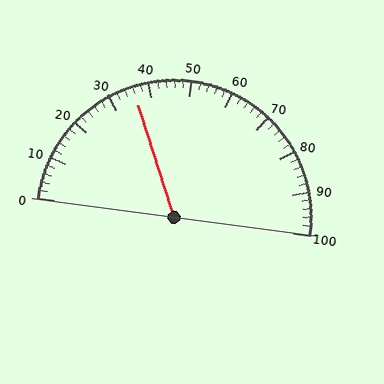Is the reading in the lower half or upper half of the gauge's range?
The reading is in the lower half of the range (0 to 100).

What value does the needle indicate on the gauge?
The needle indicates approximately 36.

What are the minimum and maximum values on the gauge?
The gauge ranges from 0 to 100.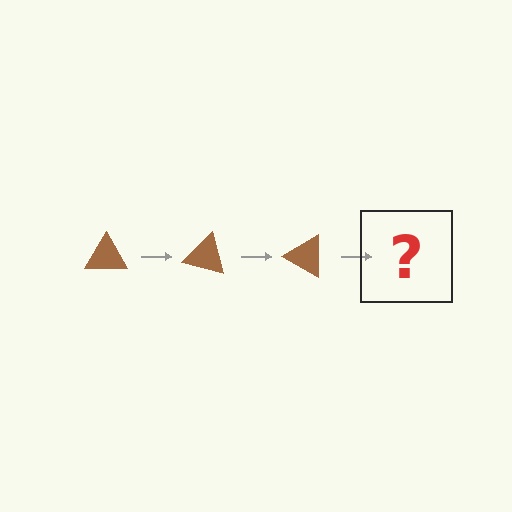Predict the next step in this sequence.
The next step is a brown triangle rotated 45 degrees.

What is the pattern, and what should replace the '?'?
The pattern is that the triangle rotates 15 degrees each step. The '?' should be a brown triangle rotated 45 degrees.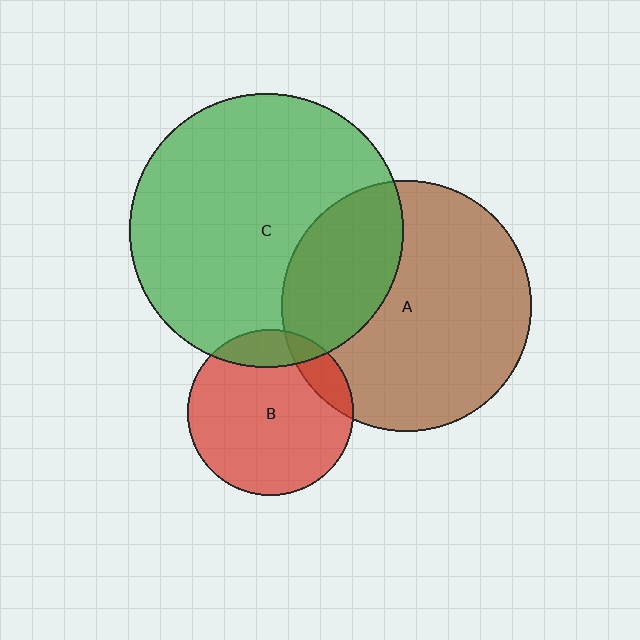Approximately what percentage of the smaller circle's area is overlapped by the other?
Approximately 10%.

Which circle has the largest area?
Circle C (green).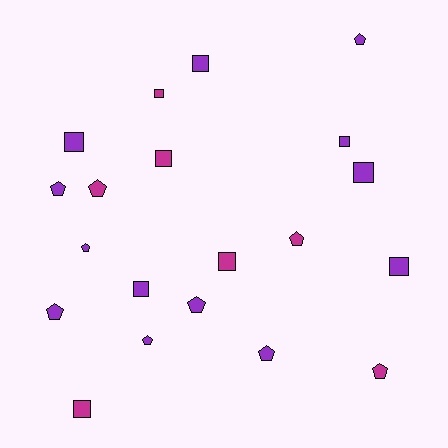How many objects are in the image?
There are 20 objects.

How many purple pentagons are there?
There are 7 purple pentagons.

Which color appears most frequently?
Purple, with 13 objects.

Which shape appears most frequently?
Square, with 10 objects.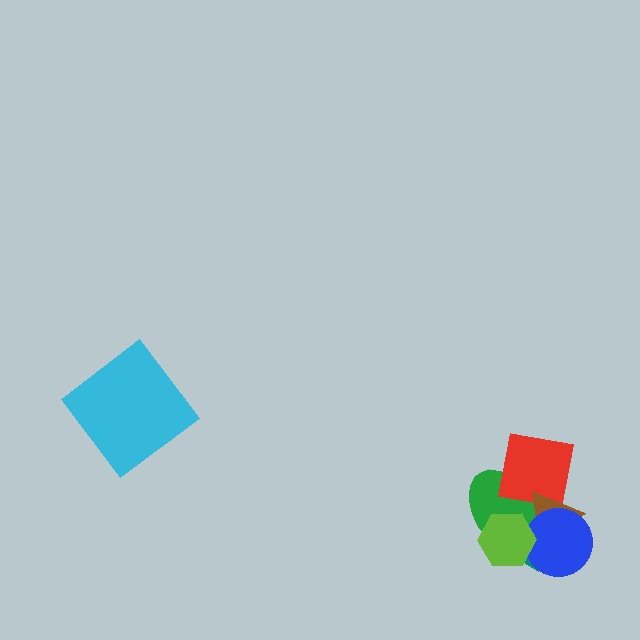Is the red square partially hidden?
Yes, it is partially covered by another shape.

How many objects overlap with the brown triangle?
5 objects overlap with the brown triangle.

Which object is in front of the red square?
The brown triangle is in front of the red square.